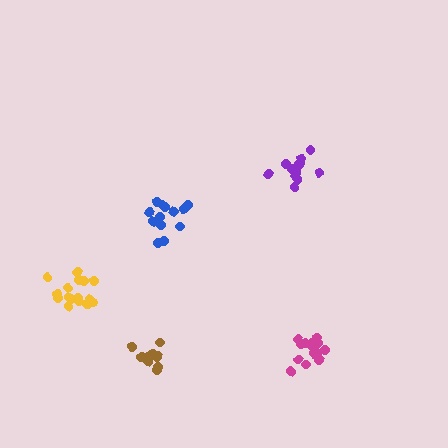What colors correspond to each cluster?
The clusters are colored: blue, brown, magenta, purple, yellow.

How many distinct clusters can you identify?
There are 5 distinct clusters.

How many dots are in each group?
Group 1: 13 dots, Group 2: 12 dots, Group 3: 15 dots, Group 4: 14 dots, Group 5: 16 dots (70 total).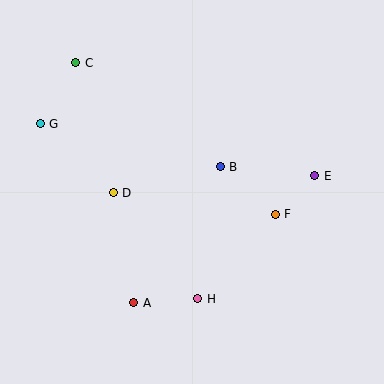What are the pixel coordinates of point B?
Point B is at (220, 167).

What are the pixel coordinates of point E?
Point E is at (315, 176).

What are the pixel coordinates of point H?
Point H is at (198, 299).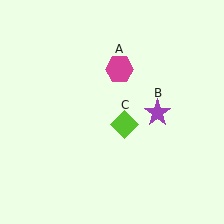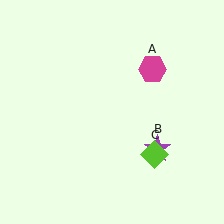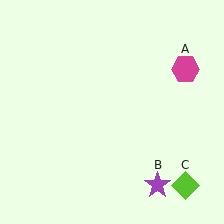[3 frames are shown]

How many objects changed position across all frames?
3 objects changed position: magenta hexagon (object A), purple star (object B), lime diamond (object C).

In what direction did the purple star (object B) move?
The purple star (object B) moved down.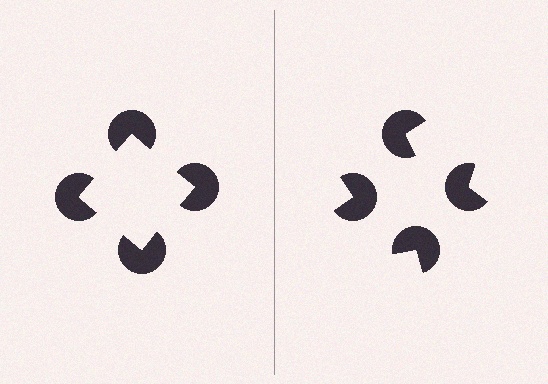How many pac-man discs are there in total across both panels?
8 — 4 on each side.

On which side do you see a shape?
An illusory square appears on the left side. On the right side the wedge cuts are rotated, so no coherent shape forms.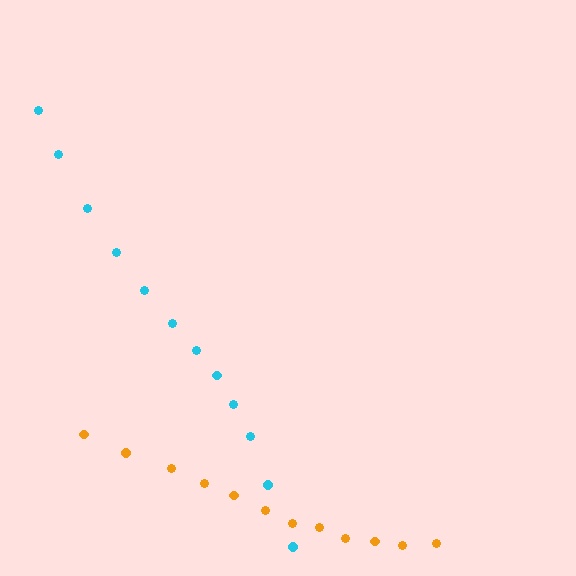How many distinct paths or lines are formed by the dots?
There are 2 distinct paths.